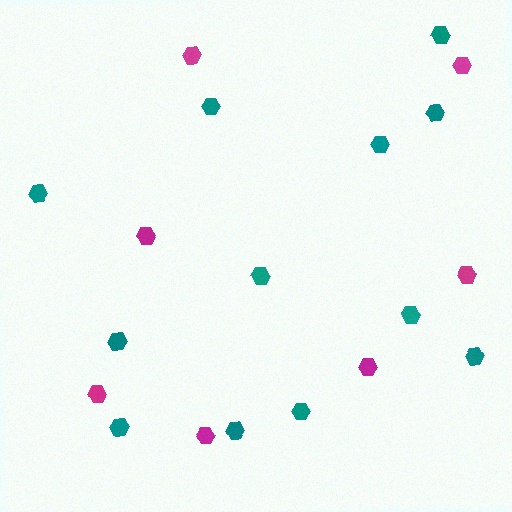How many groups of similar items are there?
There are 2 groups: one group of magenta hexagons (7) and one group of teal hexagons (12).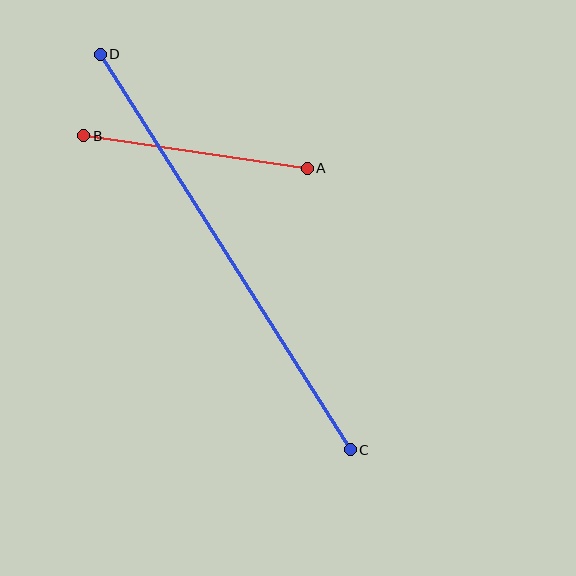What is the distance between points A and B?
The distance is approximately 226 pixels.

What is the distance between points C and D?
The distance is approximately 468 pixels.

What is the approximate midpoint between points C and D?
The midpoint is at approximately (225, 252) pixels.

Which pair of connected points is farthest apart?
Points C and D are farthest apart.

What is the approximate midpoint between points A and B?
The midpoint is at approximately (195, 152) pixels.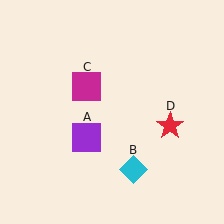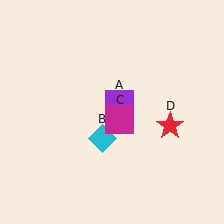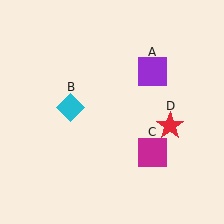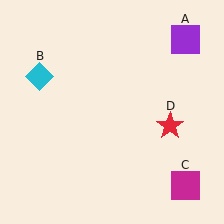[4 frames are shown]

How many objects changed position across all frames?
3 objects changed position: purple square (object A), cyan diamond (object B), magenta square (object C).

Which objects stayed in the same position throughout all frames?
Red star (object D) remained stationary.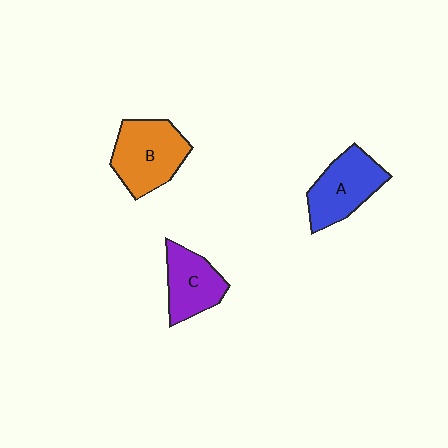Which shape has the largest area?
Shape B (orange).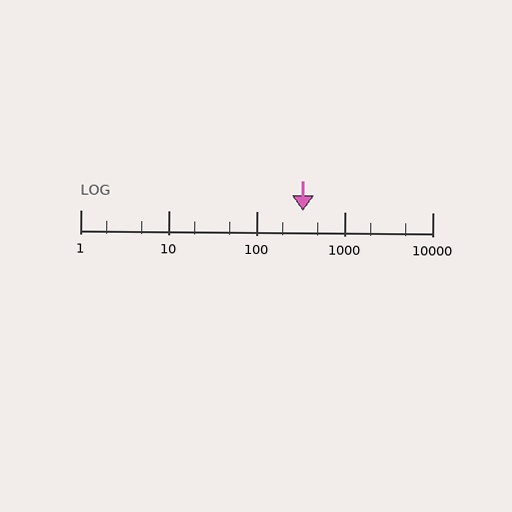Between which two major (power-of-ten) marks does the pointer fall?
The pointer is between 100 and 1000.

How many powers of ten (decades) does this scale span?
The scale spans 4 decades, from 1 to 10000.